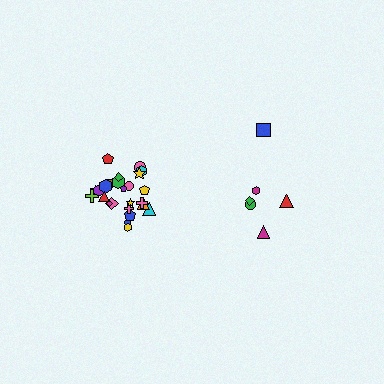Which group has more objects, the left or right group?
The left group.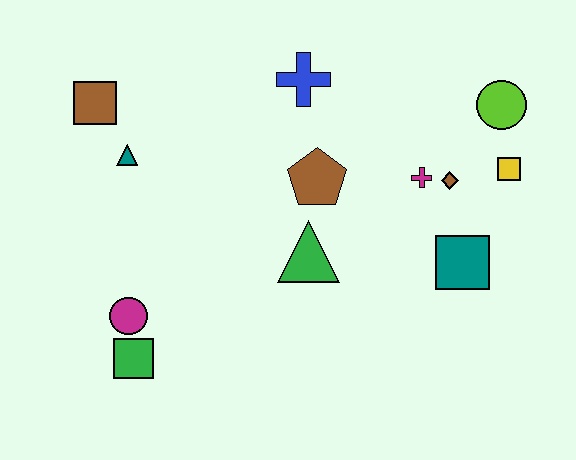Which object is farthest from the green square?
The lime circle is farthest from the green square.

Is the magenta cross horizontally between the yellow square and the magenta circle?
Yes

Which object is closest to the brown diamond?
The magenta cross is closest to the brown diamond.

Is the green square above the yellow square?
No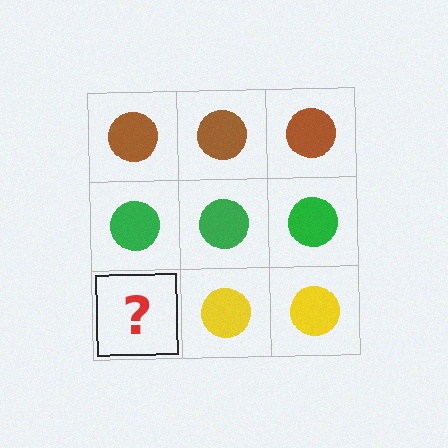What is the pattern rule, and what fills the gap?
The rule is that each row has a consistent color. The gap should be filled with a yellow circle.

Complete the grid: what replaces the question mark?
The question mark should be replaced with a yellow circle.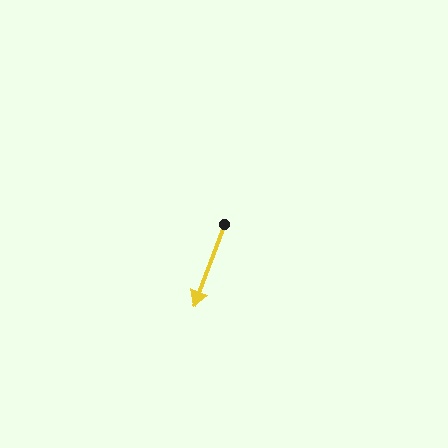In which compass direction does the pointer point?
South.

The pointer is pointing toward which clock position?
Roughly 7 o'clock.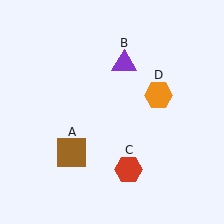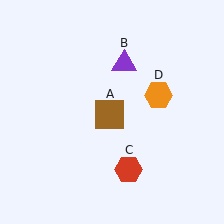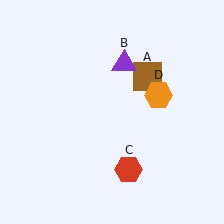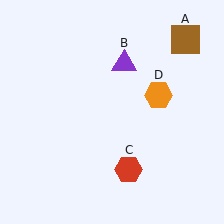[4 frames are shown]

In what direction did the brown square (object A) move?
The brown square (object A) moved up and to the right.